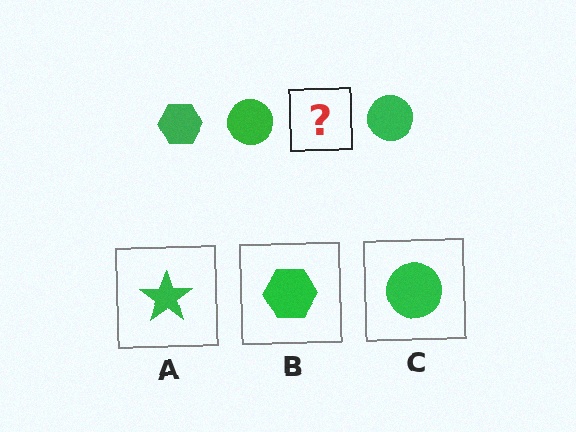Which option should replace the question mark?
Option B.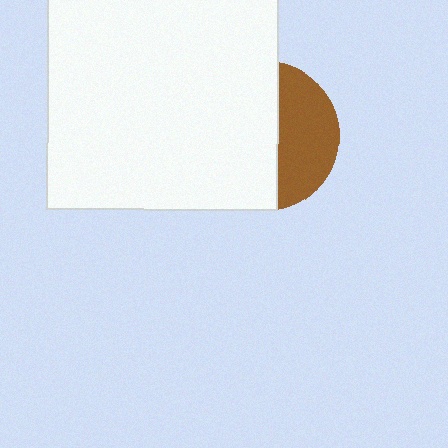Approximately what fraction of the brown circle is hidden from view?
Roughly 61% of the brown circle is hidden behind the white rectangle.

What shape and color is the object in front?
The object in front is a white rectangle.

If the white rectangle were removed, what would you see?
You would see the complete brown circle.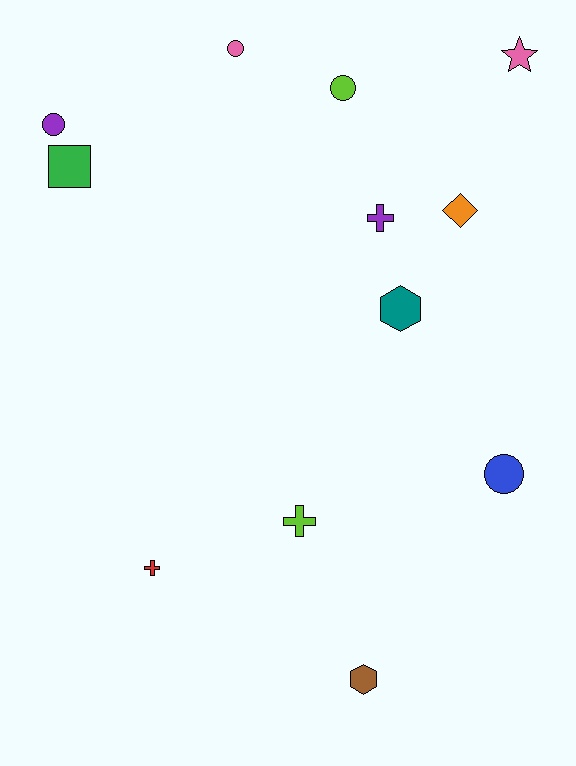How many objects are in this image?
There are 12 objects.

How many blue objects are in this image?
There is 1 blue object.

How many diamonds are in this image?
There is 1 diamond.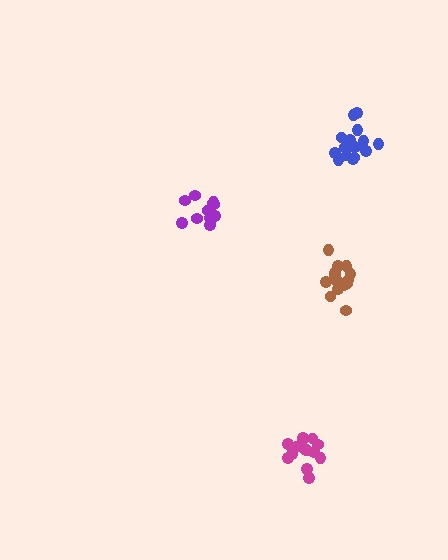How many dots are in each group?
Group 1: 15 dots, Group 2: 12 dots, Group 3: 14 dots, Group 4: 15 dots (56 total).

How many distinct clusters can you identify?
There are 4 distinct clusters.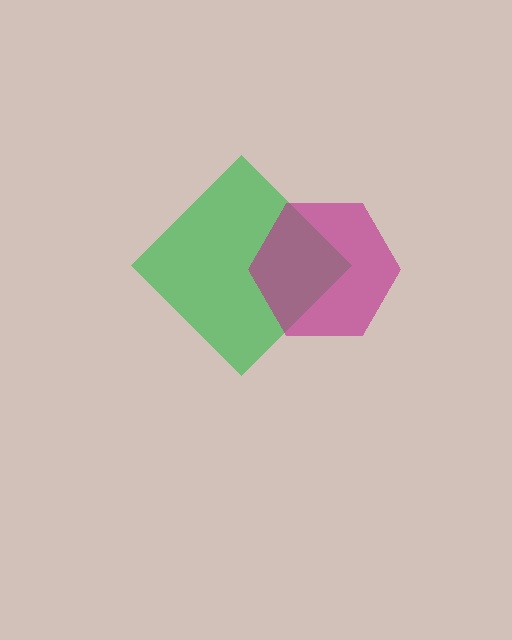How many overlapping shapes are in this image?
There are 2 overlapping shapes in the image.